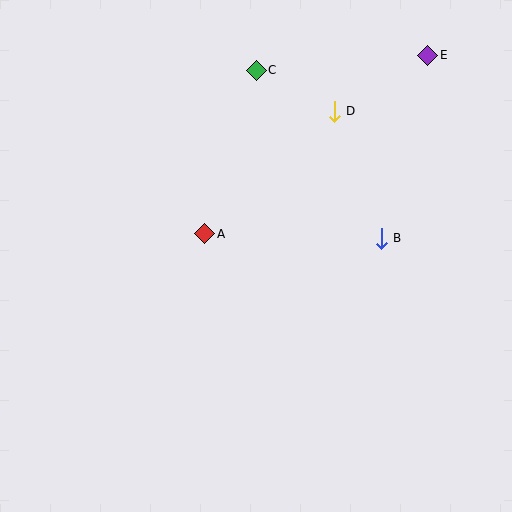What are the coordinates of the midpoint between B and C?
The midpoint between B and C is at (319, 154).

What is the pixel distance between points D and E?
The distance between D and E is 109 pixels.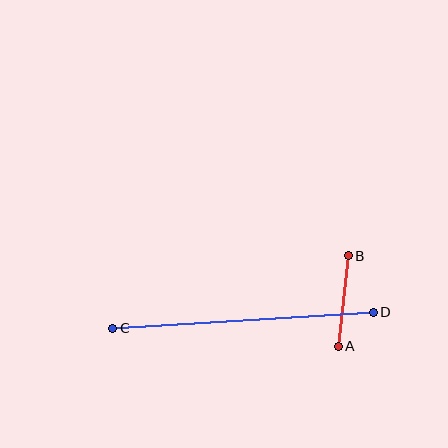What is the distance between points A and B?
The distance is approximately 91 pixels.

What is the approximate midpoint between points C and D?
The midpoint is at approximately (243, 320) pixels.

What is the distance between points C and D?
The distance is approximately 261 pixels.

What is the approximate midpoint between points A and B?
The midpoint is at approximately (343, 301) pixels.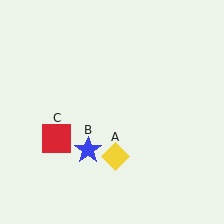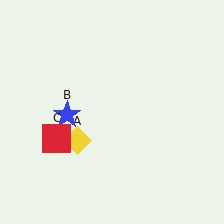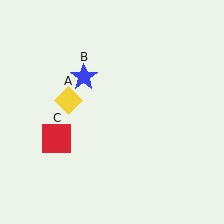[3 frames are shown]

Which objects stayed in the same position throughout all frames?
Red square (object C) remained stationary.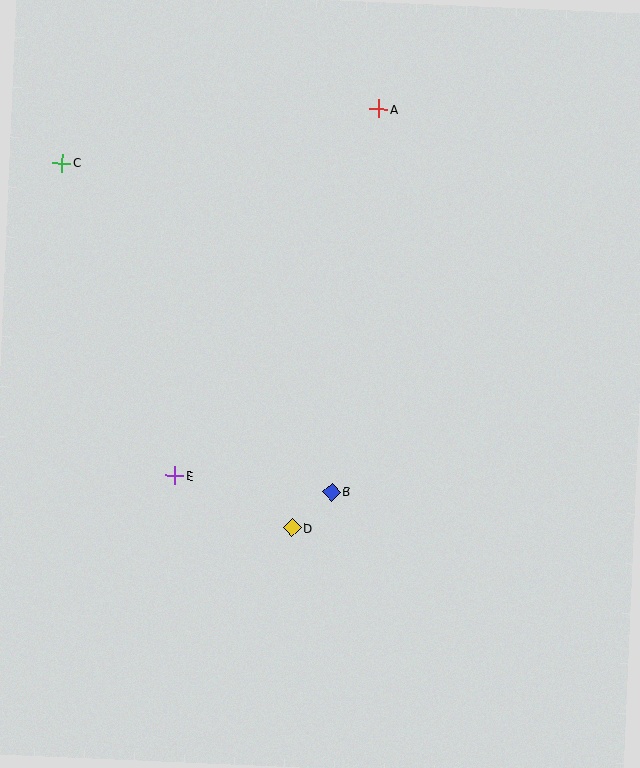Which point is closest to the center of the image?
Point B at (332, 492) is closest to the center.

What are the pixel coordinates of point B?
Point B is at (332, 492).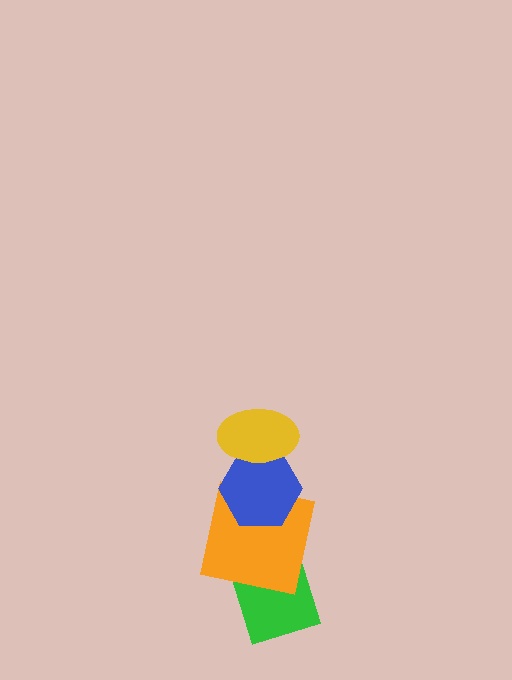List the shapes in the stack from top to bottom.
From top to bottom: the yellow ellipse, the blue hexagon, the orange square, the green diamond.